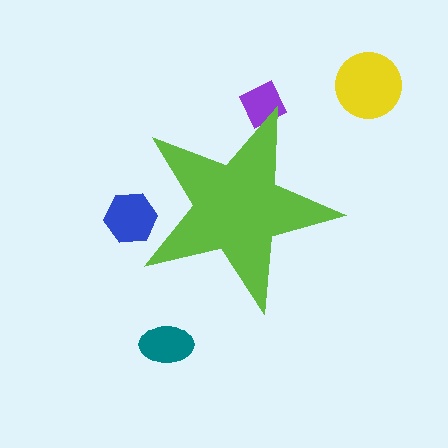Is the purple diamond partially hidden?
Yes, the purple diamond is partially hidden behind the lime star.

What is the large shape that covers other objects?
A lime star.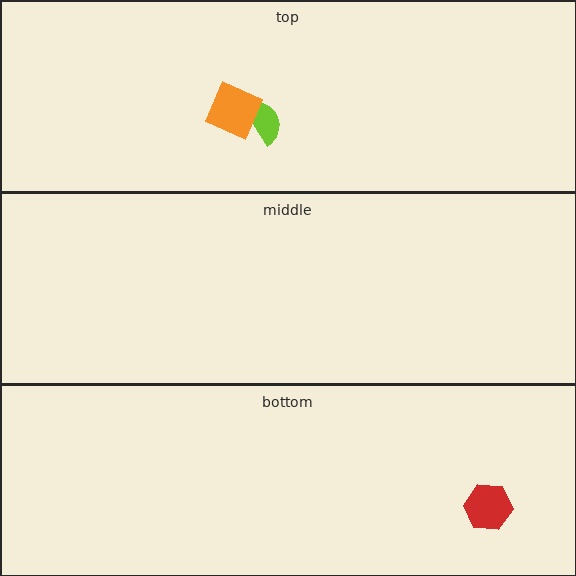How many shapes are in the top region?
2.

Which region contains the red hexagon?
The bottom region.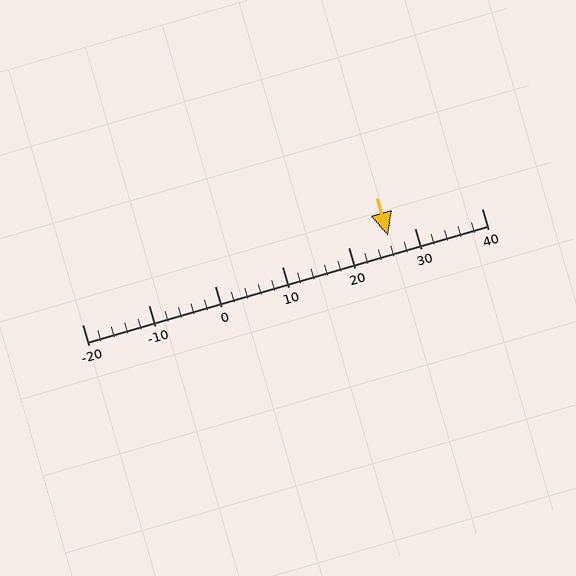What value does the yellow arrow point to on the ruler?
The yellow arrow points to approximately 26.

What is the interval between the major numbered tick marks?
The major tick marks are spaced 10 units apart.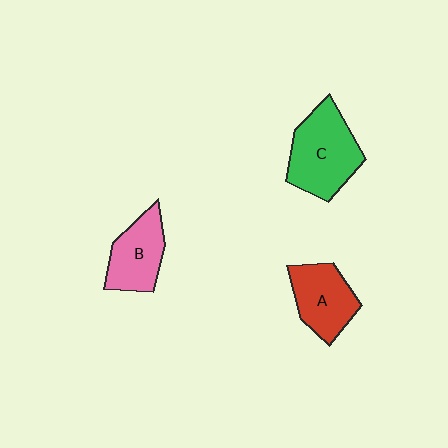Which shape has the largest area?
Shape C (green).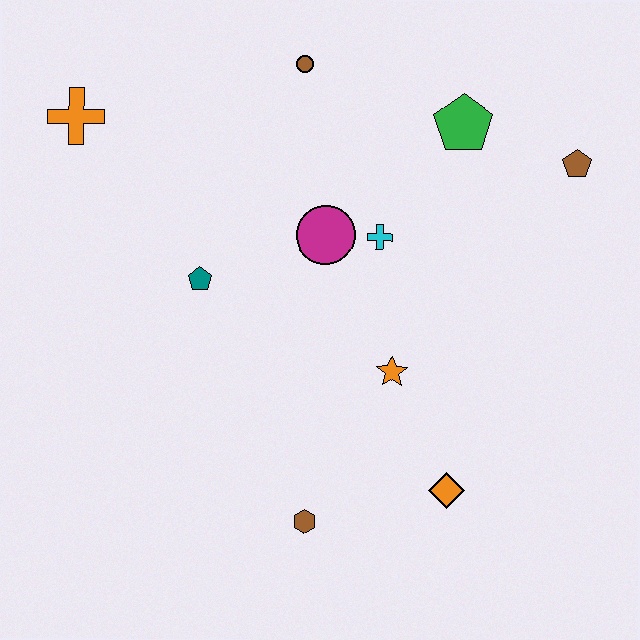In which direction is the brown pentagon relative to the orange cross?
The brown pentagon is to the right of the orange cross.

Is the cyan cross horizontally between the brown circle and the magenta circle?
No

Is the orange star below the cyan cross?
Yes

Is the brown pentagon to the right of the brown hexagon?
Yes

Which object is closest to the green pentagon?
The brown pentagon is closest to the green pentagon.